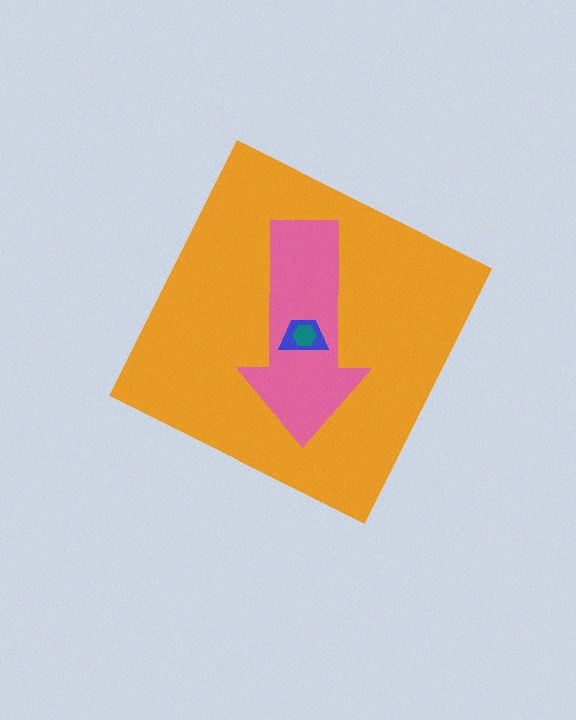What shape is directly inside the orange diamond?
The pink arrow.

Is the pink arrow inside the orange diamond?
Yes.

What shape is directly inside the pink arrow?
The blue trapezoid.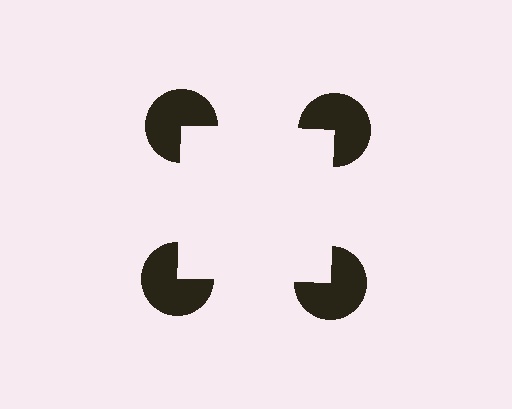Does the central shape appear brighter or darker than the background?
It typically appears slightly brighter than the background, even though no actual brightness change is drawn.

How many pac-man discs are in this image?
There are 4 — one at each vertex of the illusory square.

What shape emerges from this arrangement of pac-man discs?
An illusory square — its edges are inferred from the aligned wedge cuts in the pac-man discs, not physically drawn.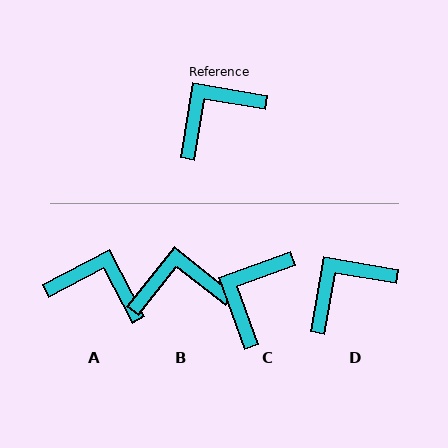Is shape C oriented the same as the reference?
No, it is off by about 30 degrees.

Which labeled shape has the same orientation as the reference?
D.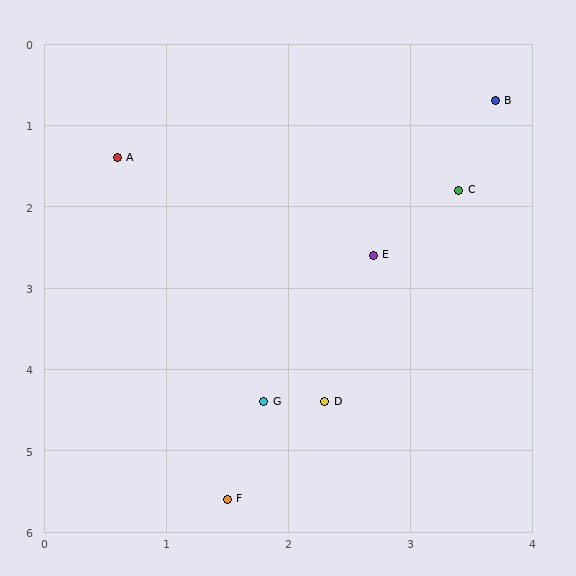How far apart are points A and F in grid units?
Points A and F are about 4.3 grid units apart.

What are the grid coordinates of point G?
Point G is at approximately (1.8, 4.4).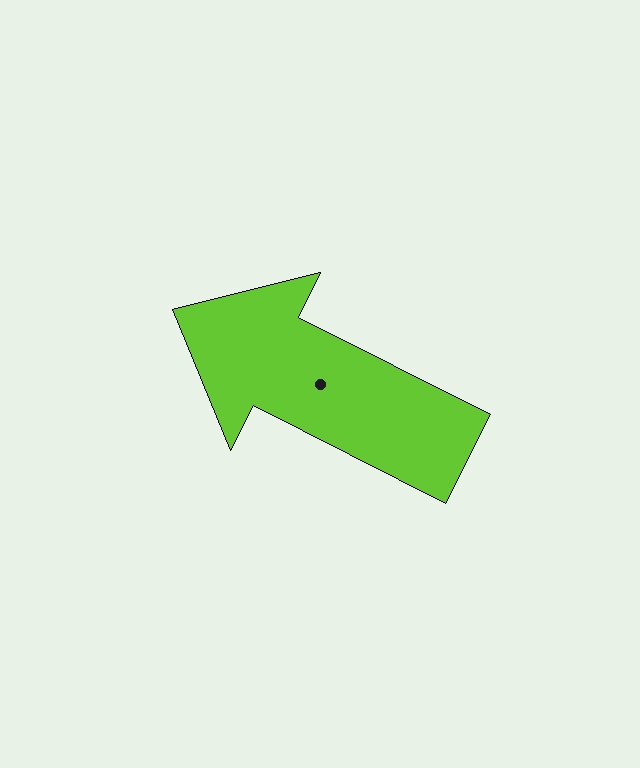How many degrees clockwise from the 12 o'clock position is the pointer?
Approximately 297 degrees.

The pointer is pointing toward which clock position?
Roughly 10 o'clock.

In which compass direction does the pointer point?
Northwest.